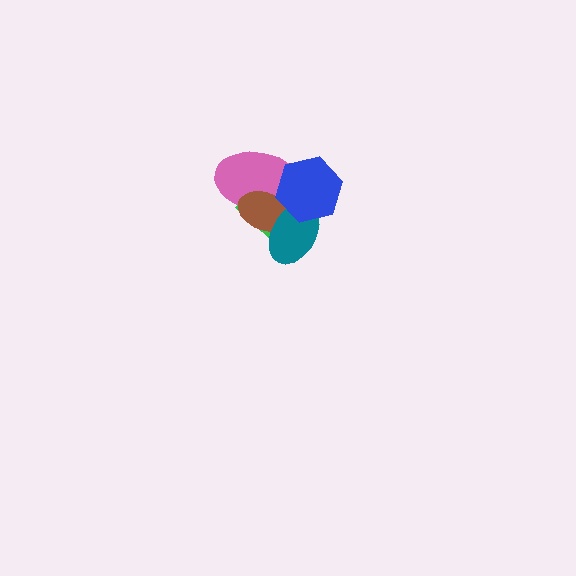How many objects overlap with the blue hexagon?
4 objects overlap with the blue hexagon.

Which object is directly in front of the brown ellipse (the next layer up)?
The teal ellipse is directly in front of the brown ellipse.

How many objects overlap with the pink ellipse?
4 objects overlap with the pink ellipse.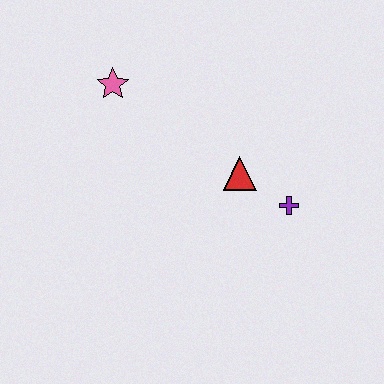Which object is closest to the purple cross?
The red triangle is closest to the purple cross.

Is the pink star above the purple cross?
Yes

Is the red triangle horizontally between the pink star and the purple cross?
Yes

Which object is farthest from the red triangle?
The pink star is farthest from the red triangle.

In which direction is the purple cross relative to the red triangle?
The purple cross is to the right of the red triangle.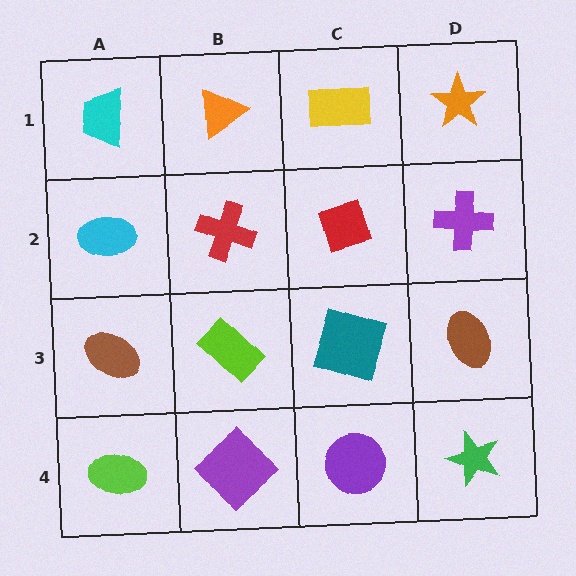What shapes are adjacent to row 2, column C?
A yellow rectangle (row 1, column C), a teal square (row 3, column C), a red cross (row 2, column B), a purple cross (row 2, column D).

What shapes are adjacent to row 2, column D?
An orange star (row 1, column D), a brown ellipse (row 3, column D), a red diamond (row 2, column C).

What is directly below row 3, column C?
A purple circle.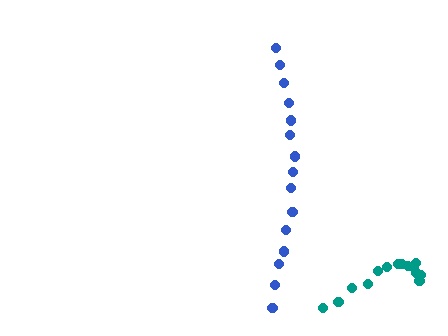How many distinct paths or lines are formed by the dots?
There are 2 distinct paths.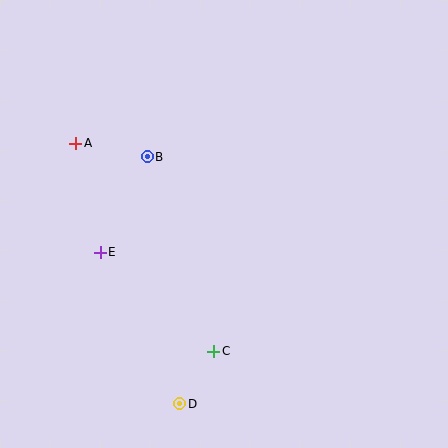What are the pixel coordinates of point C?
Point C is at (214, 351).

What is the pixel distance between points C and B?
The distance between C and B is 206 pixels.